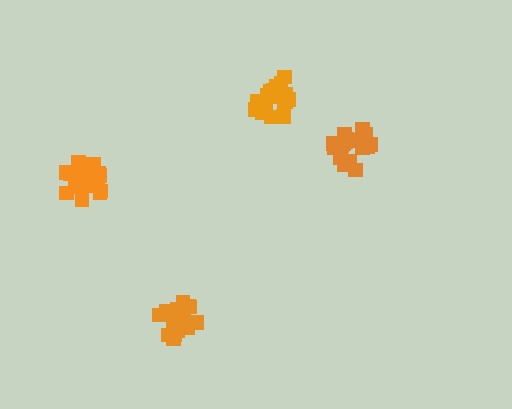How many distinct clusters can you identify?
There are 4 distinct clusters.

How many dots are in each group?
Group 1: 20 dots, Group 2: 18 dots, Group 3: 21 dots, Group 4: 20 dots (79 total).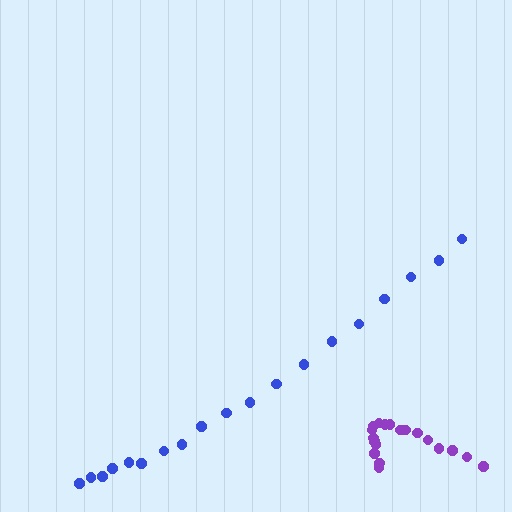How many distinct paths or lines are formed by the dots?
There are 2 distinct paths.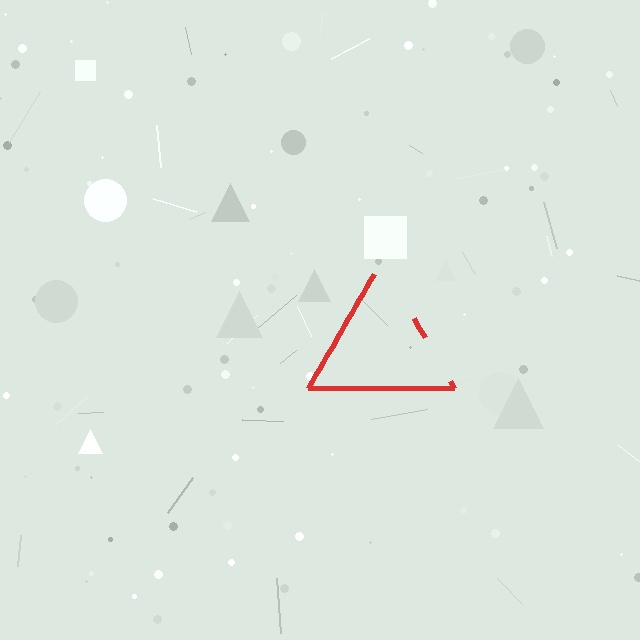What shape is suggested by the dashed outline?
The dashed outline suggests a triangle.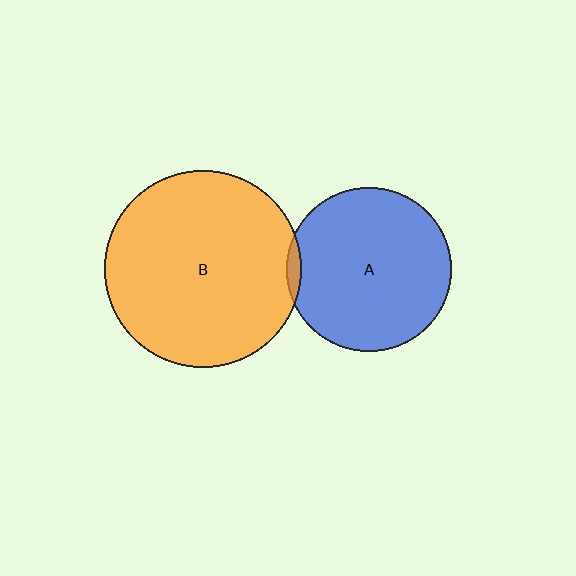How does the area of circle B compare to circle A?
Approximately 1.4 times.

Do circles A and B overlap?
Yes.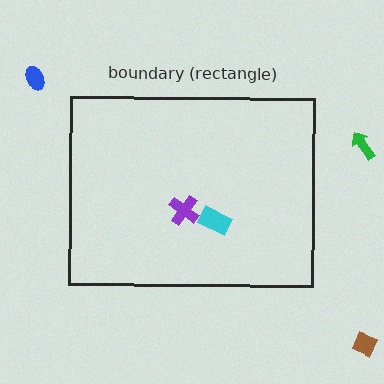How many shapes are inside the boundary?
2 inside, 3 outside.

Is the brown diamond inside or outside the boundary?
Outside.